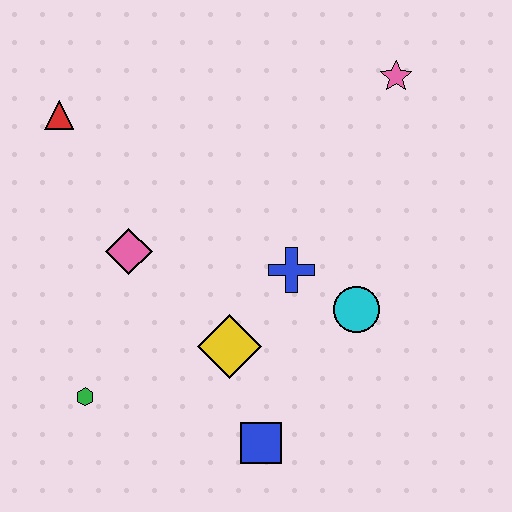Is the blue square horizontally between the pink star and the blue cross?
No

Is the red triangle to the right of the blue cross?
No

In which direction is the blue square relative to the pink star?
The blue square is below the pink star.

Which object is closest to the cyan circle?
The blue cross is closest to the cyan circle.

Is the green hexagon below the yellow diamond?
Yes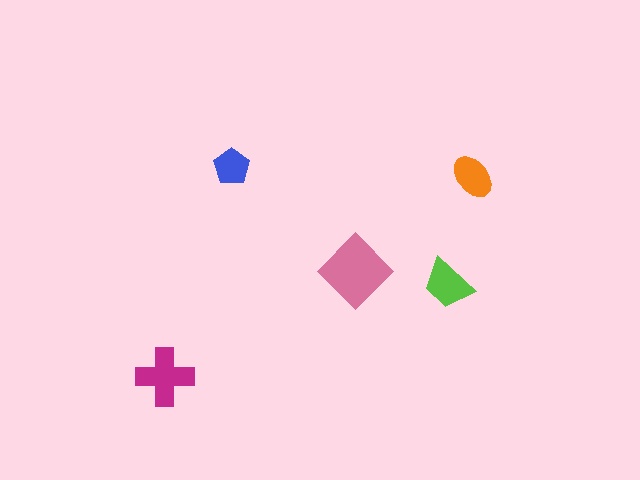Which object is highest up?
The blue pentagon is topmost.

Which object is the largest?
The pink diamond.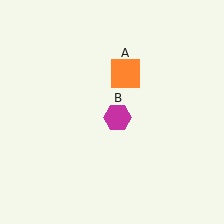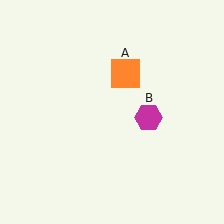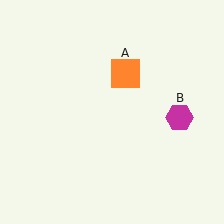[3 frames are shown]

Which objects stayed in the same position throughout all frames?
Orange square (object A) remained stationary.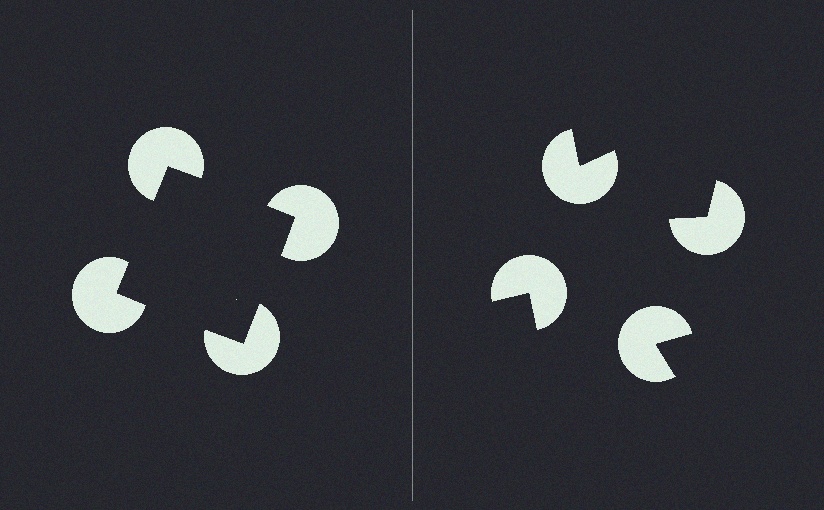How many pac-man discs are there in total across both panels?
8 — 4 on each side.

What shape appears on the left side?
An illusory square.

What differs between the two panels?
The pac-man discs are positioned identically on both sides; only the wedge orientations differ. On the left they align to a square; on the right they are misaligned.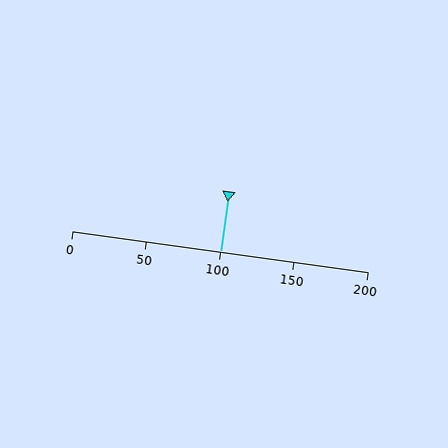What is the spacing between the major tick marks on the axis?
The major ticks are spaced 50 apart.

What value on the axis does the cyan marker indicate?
The marker indicates approximately 100.